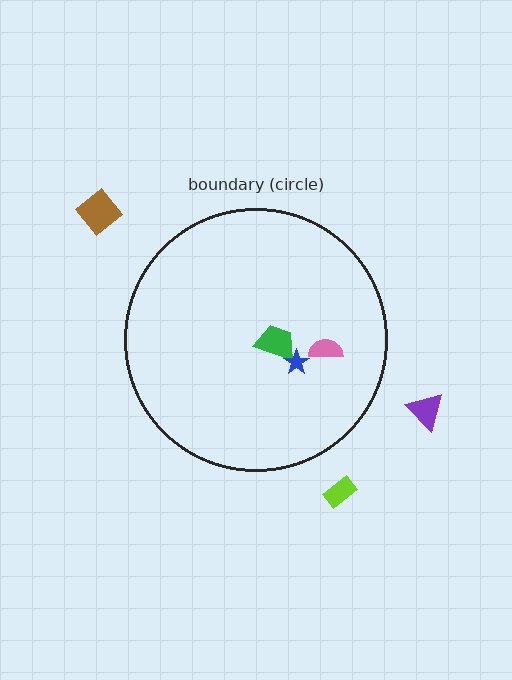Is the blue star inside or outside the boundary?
Inside.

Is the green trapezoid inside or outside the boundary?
Inside.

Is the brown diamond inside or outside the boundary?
Outside.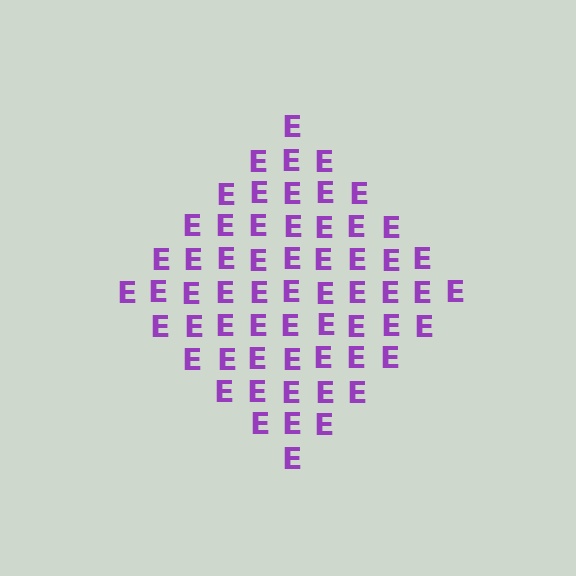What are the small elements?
The small elements are letter E's.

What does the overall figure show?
The overall figure shows a diamond.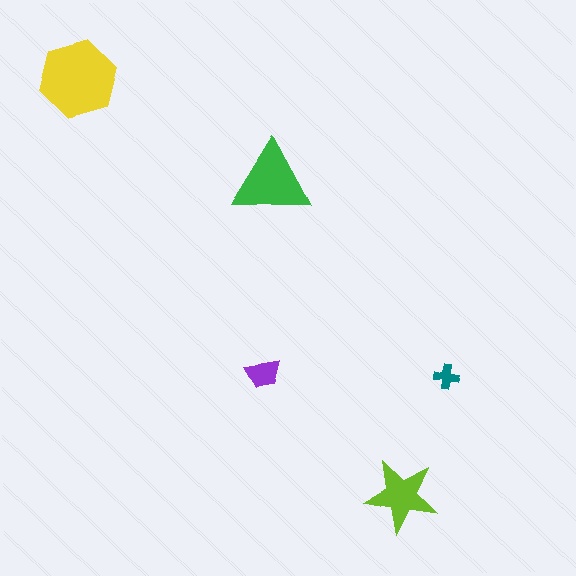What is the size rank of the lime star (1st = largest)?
3rd.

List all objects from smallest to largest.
The teal cross, the purple trapezoid, the lime star, the green triangle, the yellow hexagon.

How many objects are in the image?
There are 5 objects in the image.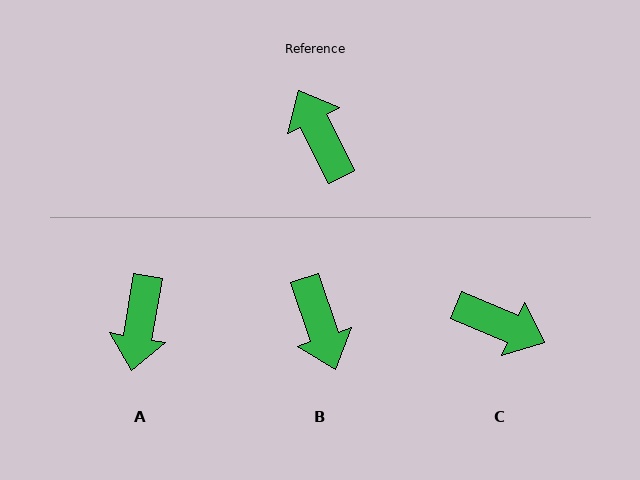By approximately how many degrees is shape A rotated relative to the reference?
Approximately 144 degrees counter-clockwise.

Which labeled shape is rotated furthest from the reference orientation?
B, about 173 degrees away.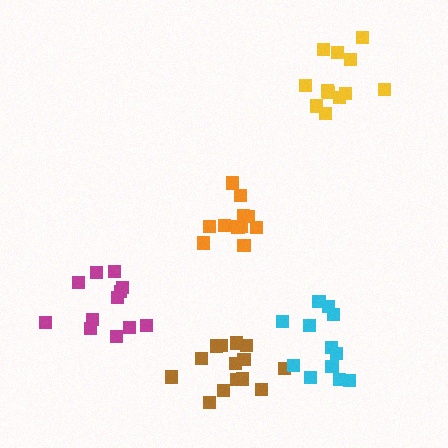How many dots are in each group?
Group 1: 14 dots, Group 2: 12 dots, Group 3: 12 dots, Group 4: 11 dots, Group 5: 12 dots (61 total).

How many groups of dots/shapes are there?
There are 5 groups.